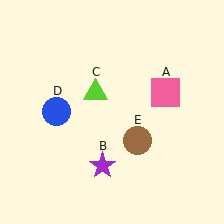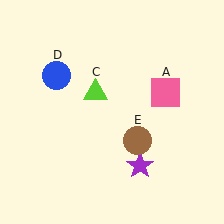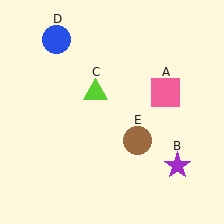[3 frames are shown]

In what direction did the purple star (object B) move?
The purple star (object B) moved right.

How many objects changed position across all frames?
2 objects changed position: purple star (object B), blue circle (object D).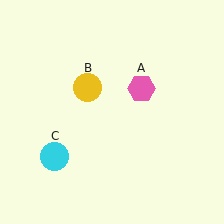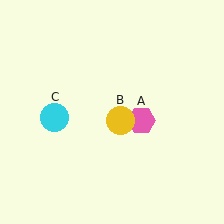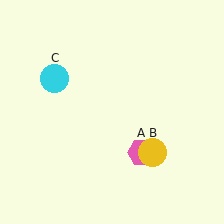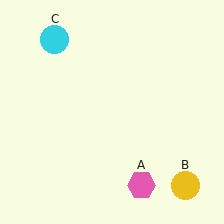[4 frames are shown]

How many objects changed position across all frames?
3 objects changed position: pink hexagon (object A), yellow circle (object B), cyan circle (object C).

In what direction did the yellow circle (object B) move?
The yellow circle (object B) moved down and to the right.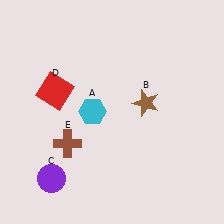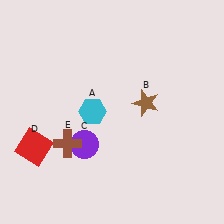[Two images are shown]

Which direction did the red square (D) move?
The red square (D) moved down.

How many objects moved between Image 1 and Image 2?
2 objects moved between the two images.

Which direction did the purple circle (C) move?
The purple circle (C) moved up.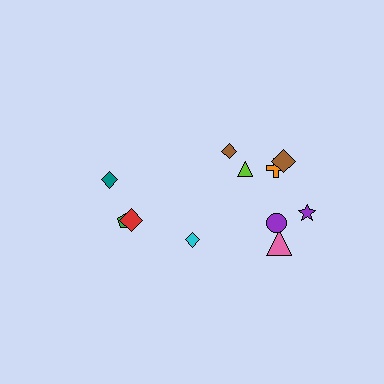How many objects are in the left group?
There are 4 objects.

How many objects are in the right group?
There are 7 objects.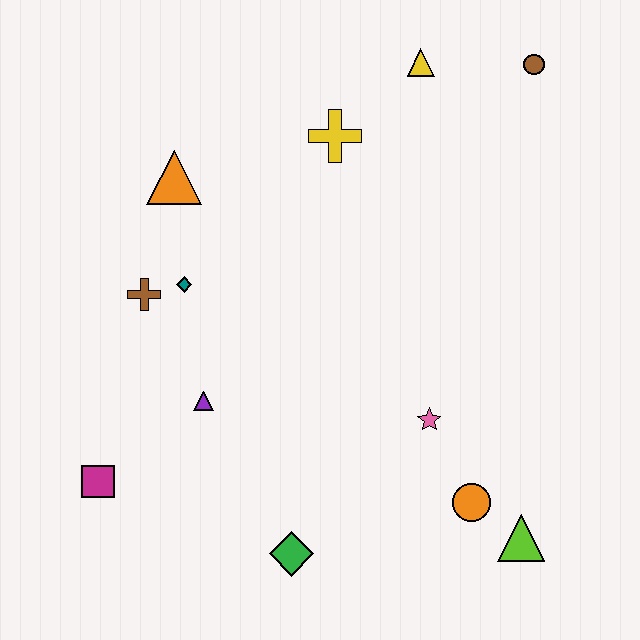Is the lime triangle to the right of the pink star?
Yes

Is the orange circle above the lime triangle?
Yes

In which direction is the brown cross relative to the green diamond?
The brown cross is above the green diamond.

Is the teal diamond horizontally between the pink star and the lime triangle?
No